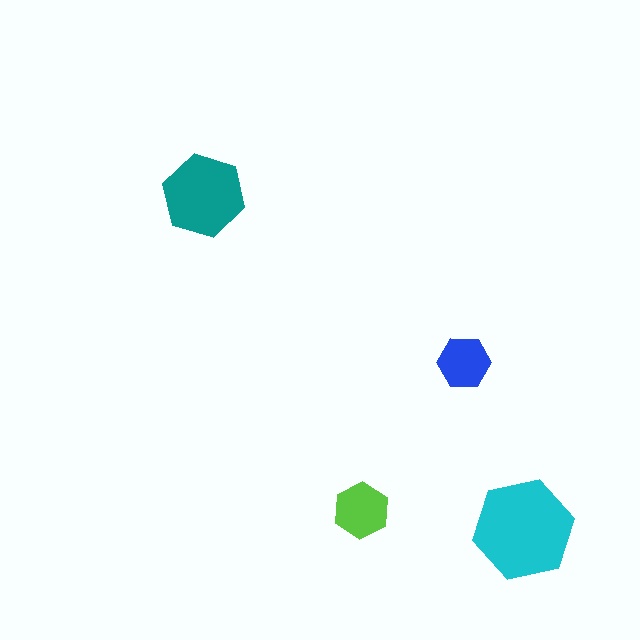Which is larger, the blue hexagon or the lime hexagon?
The lime one.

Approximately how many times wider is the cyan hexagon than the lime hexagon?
About 2 times wider.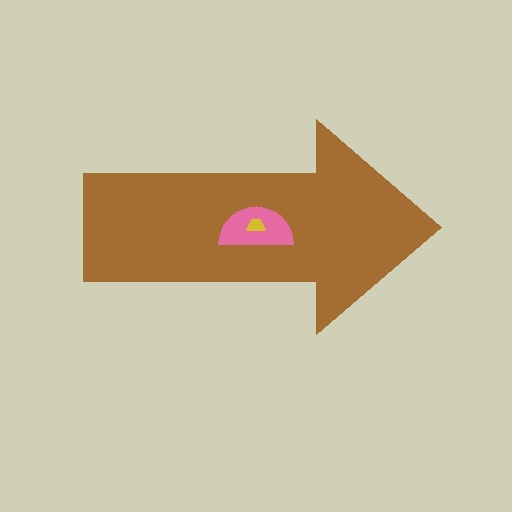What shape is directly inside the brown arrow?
The pink semicircle.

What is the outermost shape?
The brown arrow.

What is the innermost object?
The yellow trapezoid.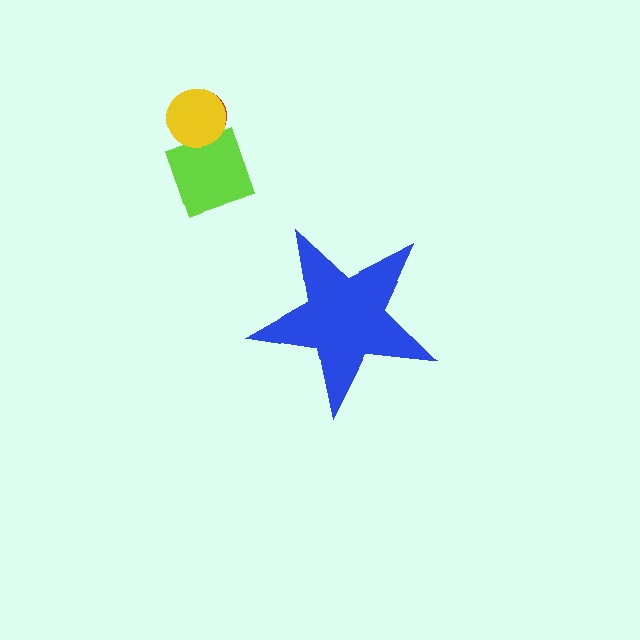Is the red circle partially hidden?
No, the red circle is fully visible.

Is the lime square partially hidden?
No, the lime square is fully visible.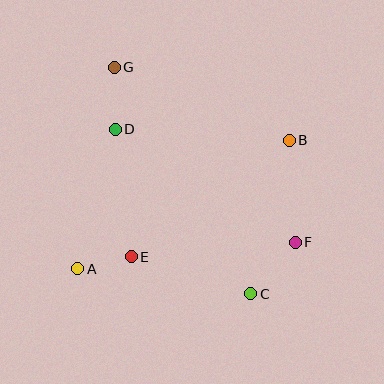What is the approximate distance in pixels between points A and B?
The distance between A and B is approximately 248 pixels.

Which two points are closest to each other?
Points A and E are closest to each other.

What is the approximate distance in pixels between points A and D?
The distance between A and D is approximately 145 pixels.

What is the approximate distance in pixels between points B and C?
The distance between B and C is approximately 159 pixels.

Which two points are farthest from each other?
Points C and G are farthest from each other.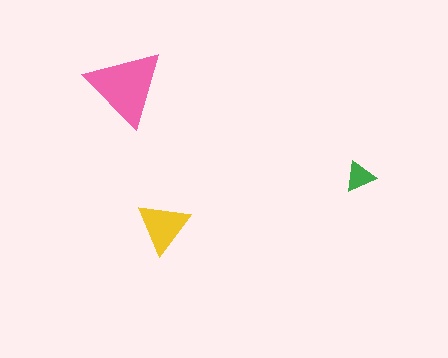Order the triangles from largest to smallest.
the pink one, the yellow one, the green one.